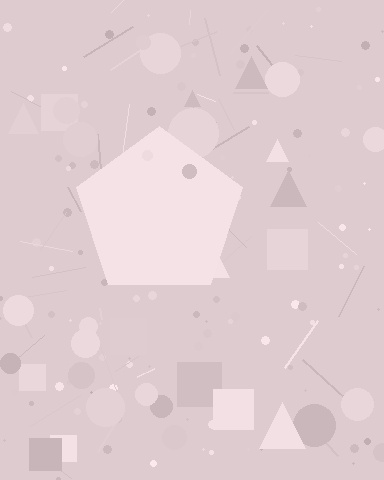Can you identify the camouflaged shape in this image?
The camouflaged shape is a pentagon.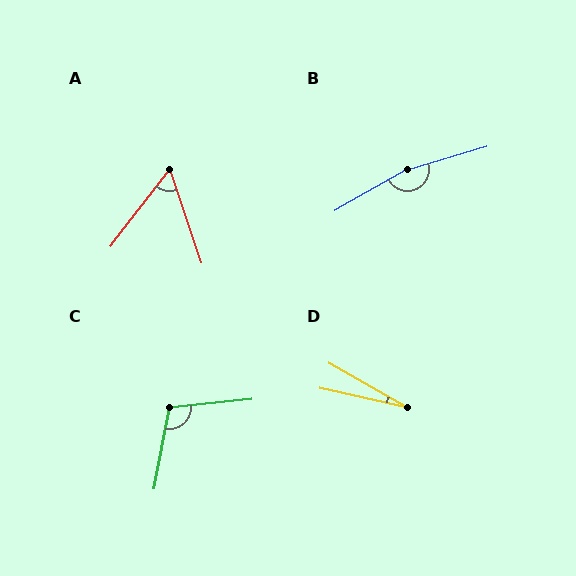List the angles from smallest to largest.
D (17°), A (56°), C (107°), B (166°).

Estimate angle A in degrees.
Approximately 56 degrees.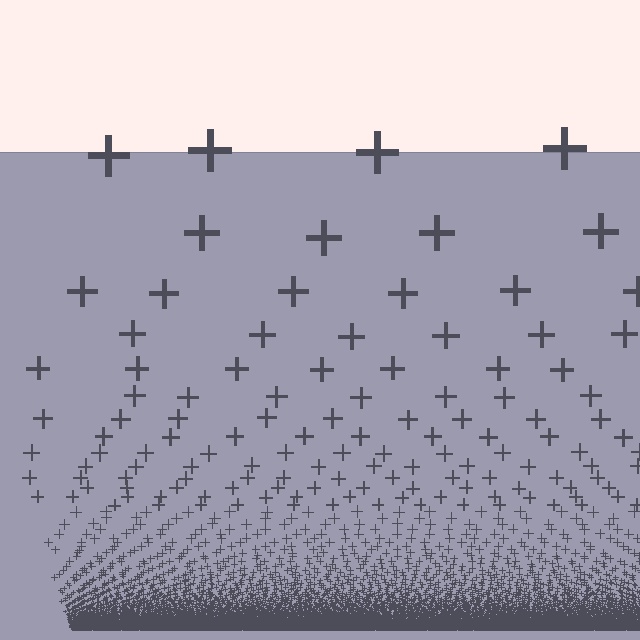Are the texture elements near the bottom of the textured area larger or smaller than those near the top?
Smaller. The gradient is inverted — elements near the bottom are smaller and denser.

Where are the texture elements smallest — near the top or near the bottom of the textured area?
Near the bottom.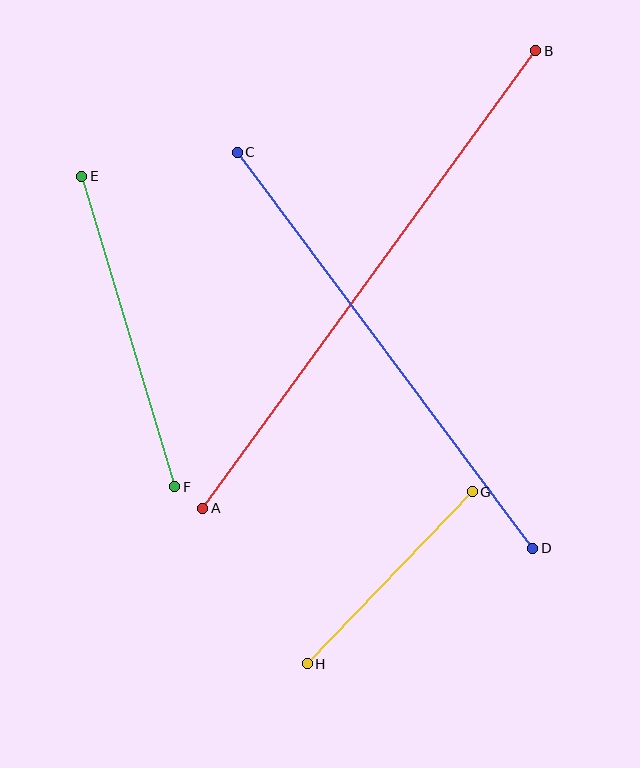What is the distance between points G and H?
The distance is approximately 238 pixels.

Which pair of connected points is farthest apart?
Points A and B are farthest apart.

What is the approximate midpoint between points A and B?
The midpoint is at approximately (369, 279) pixels.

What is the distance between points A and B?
The distance is approximately 566 pixels.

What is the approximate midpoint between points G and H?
The midpoint is at approximately (390, 578) pixels.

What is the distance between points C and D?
The distance is approximately 494 pixels.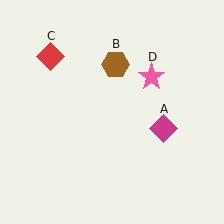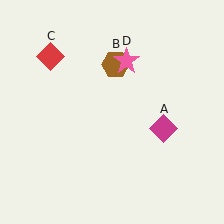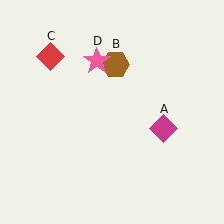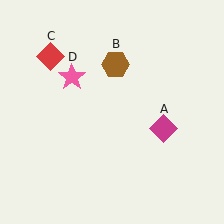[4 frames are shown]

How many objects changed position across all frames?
1 object changed position: pink star (object D).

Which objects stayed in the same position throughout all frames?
Magenta diamond (object A) and brown hexagon (object B) and red diamond (object C) remained stationary.